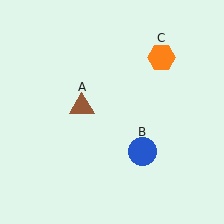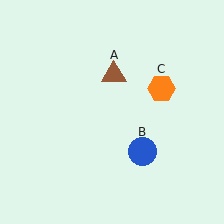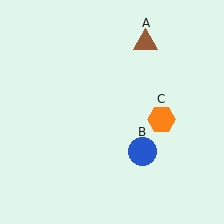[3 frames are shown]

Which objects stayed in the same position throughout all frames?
Blue circle (object B) remained stationary.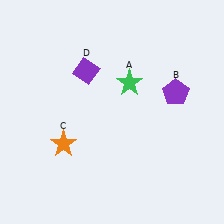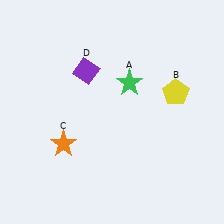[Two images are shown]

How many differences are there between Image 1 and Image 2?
There is 1 difference between the two images.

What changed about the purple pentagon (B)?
In Image 1, B is purple. In Image 2, it changed to yellow.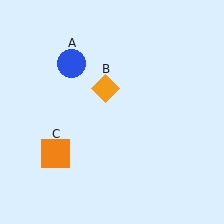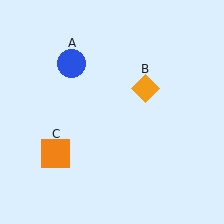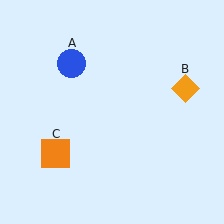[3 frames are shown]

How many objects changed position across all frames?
1 object changed position: orange diamond (object B).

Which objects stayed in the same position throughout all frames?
Blue circle (object A) and orange square (object C) remained stationary.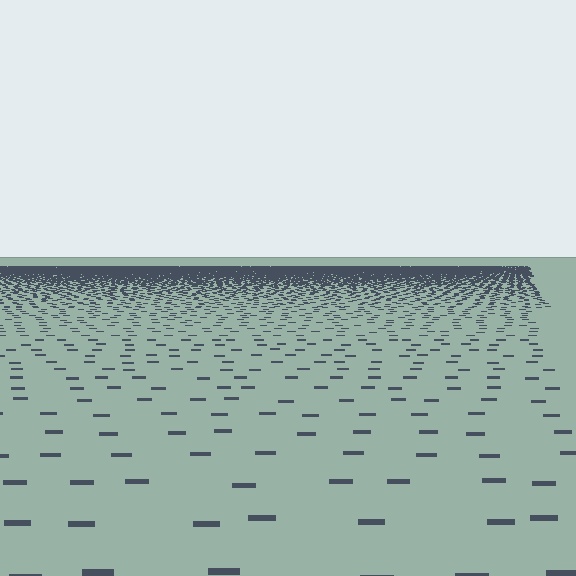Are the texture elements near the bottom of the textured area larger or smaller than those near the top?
Larger. Near the bottom, elements are closer to the viewer and appear at a bigger on-screen size.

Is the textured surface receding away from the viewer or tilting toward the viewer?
The surface is receding away from the viewer. Texture elements get smaller and denser toward the top.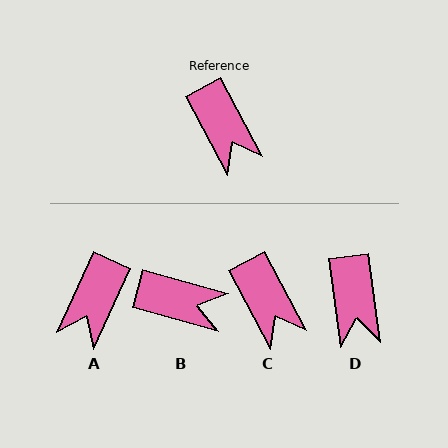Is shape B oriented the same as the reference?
No, it is off by about 46 degrees.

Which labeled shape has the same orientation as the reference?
C.